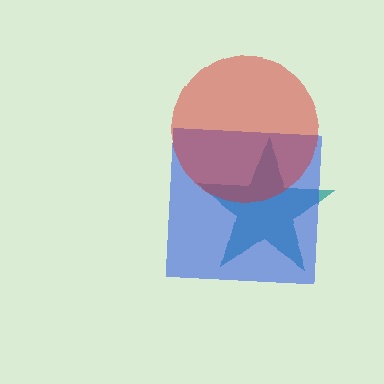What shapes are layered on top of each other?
The layered shapes are: a teal star, a blue square, a red circle.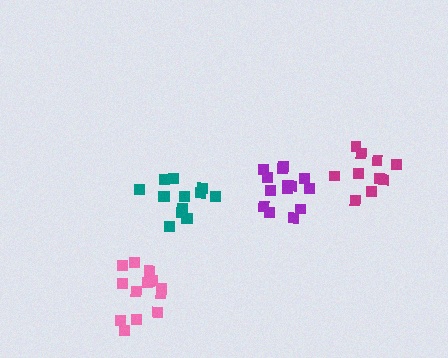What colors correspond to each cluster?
The clusters are colored: pink, teal, magenta, purple.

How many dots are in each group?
Group 1: 14 dots, Group 2: 14 dots, Group 3: 10 dots, Group 4: 14 dots (52 total).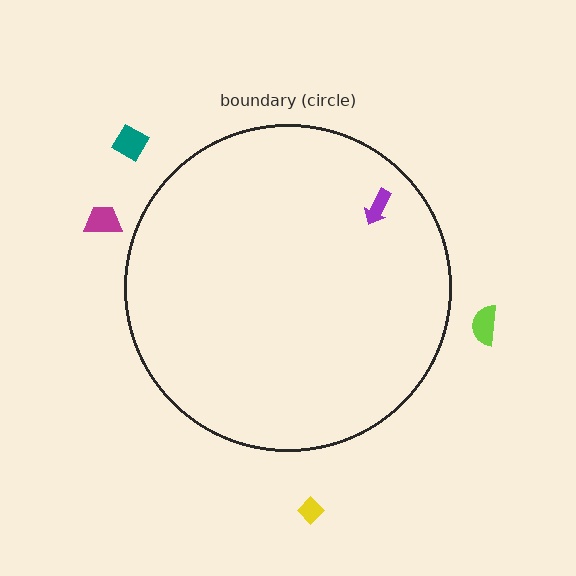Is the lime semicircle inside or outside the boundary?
Outside.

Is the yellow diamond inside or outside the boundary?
Outside.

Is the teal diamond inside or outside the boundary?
Outside.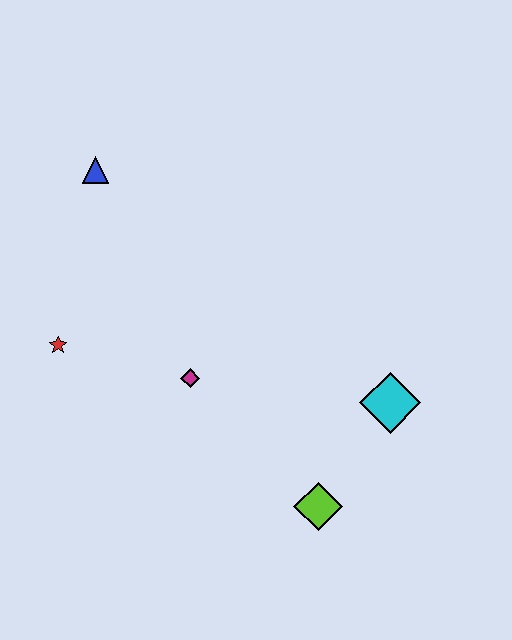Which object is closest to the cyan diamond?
The lime diamond is closest to the cyan diamond.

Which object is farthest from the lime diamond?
The blue triangle is farthest from the lime diamond.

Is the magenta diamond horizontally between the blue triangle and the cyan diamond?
Yes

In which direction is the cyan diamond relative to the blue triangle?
The cyan diamond is to the right of the blue triangle.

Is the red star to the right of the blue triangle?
No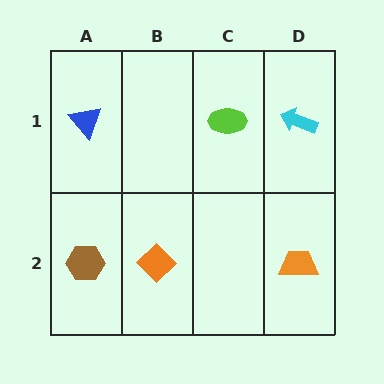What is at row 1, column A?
A blue triangle.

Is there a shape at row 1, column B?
No, that cell is empty.